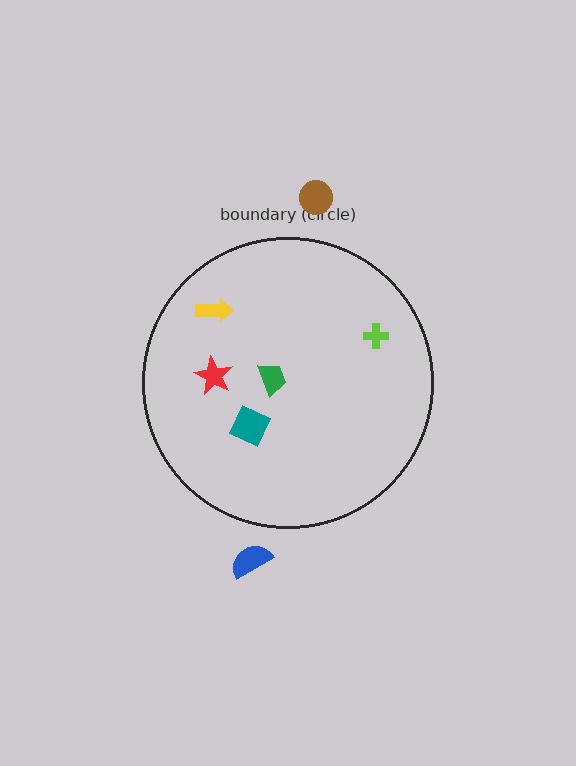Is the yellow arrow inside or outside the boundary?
Inside.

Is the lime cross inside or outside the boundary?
Inside.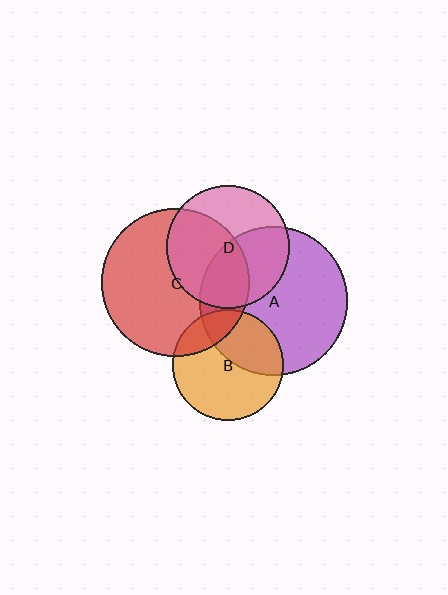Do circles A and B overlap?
Yes.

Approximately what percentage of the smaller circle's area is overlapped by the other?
Approximately 40%.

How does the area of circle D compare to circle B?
Approximately 1.2 times.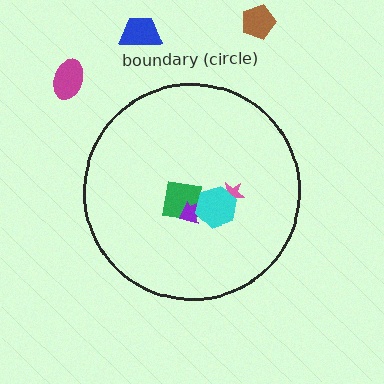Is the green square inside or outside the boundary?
Inside.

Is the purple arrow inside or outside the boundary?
Inside.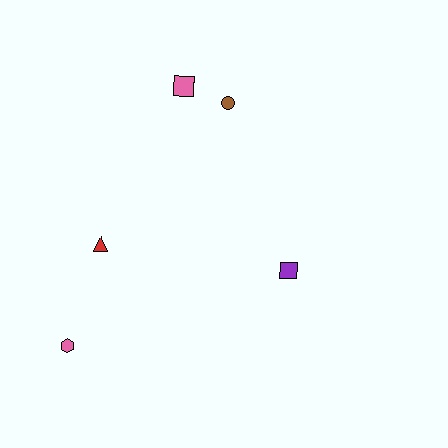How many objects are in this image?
There are 5 objects.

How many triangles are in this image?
There is 1 triangle.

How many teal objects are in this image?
There are no teal objects.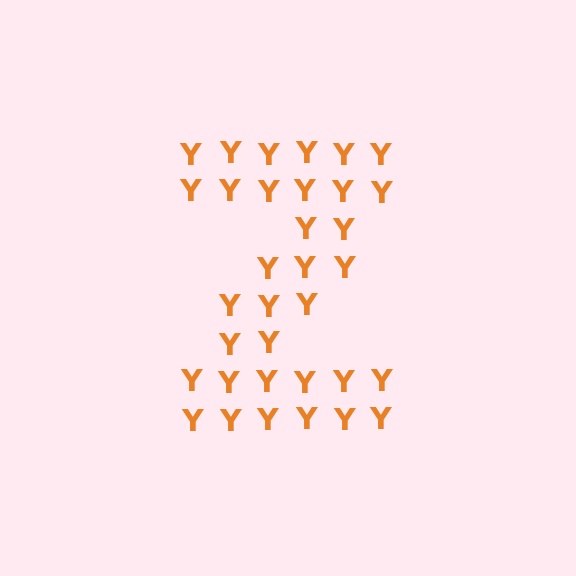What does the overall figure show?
The overall figure shows the letter Z.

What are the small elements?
The small elements are letter Y's.